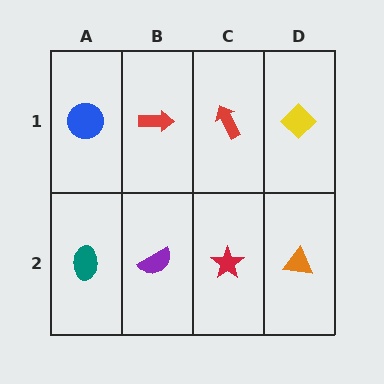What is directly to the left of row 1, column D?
A red arrow.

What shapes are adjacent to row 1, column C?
A red star (row 2, column C), a red arrow (row 1, column B), a yellow diamond (row 1, column D).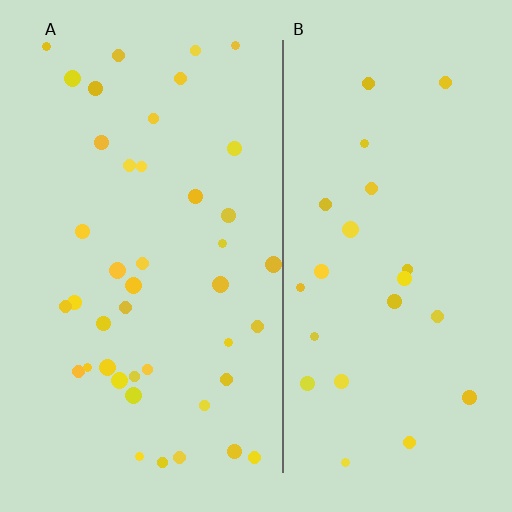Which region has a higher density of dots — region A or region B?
A (the left).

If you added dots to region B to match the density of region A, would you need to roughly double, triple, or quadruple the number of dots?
Approximately double.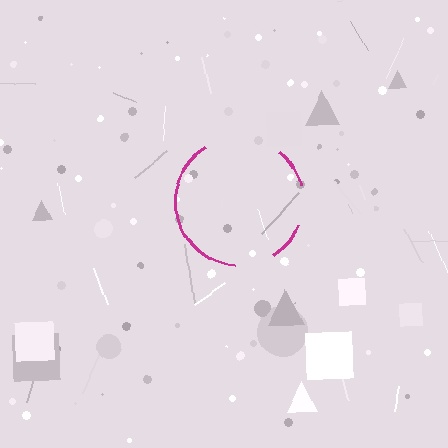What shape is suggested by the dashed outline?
The dashed outline suggests a circle.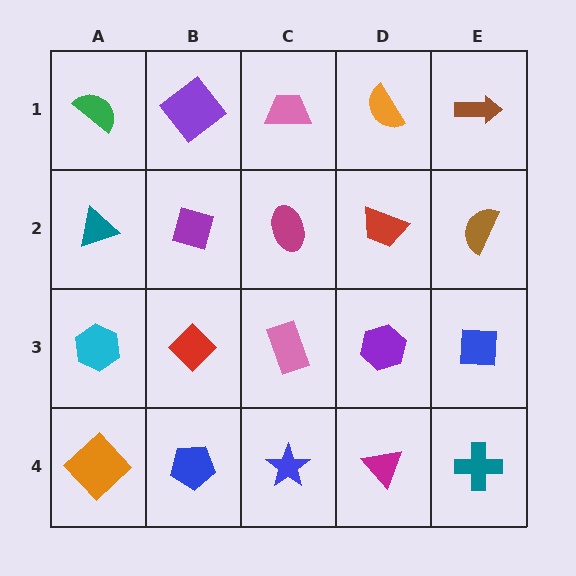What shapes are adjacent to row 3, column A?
A teal triangle (row 2, column A), an orange diamond (row 4, column A), a red diamond (row 3, column B).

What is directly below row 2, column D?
A purple hexagon.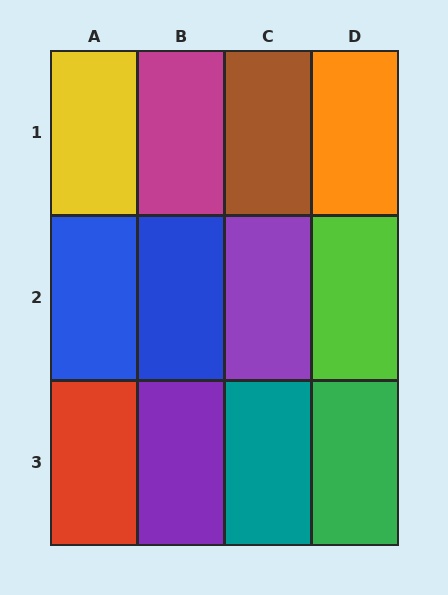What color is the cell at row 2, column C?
Purple.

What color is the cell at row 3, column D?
Green.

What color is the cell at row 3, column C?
Teal.